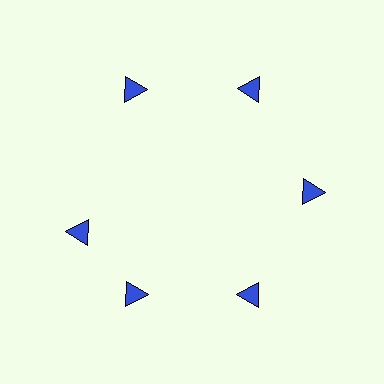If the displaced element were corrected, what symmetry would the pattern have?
It would have 6-fold rotational symmetry — the pattern would map onto itself every 60 degrees.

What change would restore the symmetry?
The symmetry would be restored by rotating it back into even spacing with its neighbors so that all 6 triangles sit at equal angles and equal distance from the center.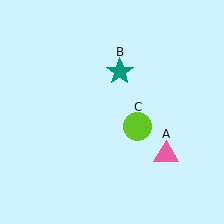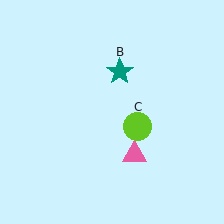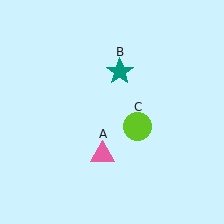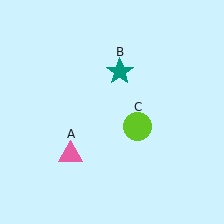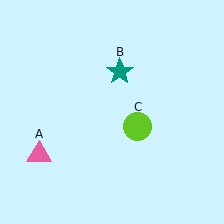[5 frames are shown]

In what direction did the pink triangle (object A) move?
The pink triangle (object A) moved left.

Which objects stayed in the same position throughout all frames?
Teal star (object B) and lime circle (object C) remained stationary.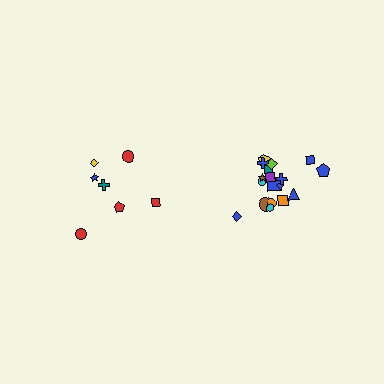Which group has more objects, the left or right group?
The right group.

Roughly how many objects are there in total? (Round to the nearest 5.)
Roughly 25 objects in total.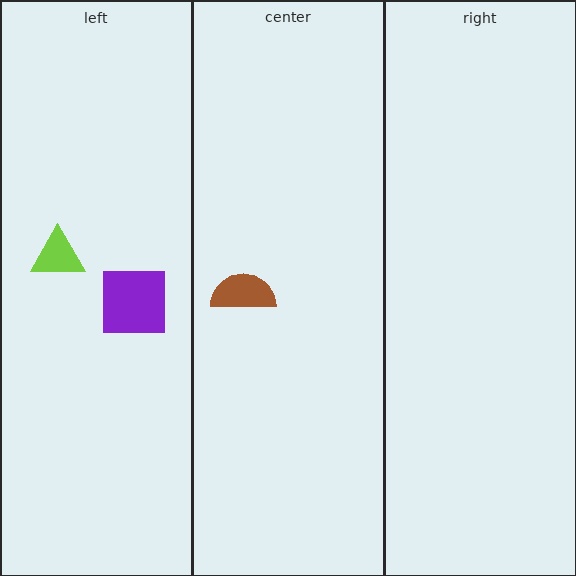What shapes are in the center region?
The brown semicircle.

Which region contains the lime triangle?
The left region.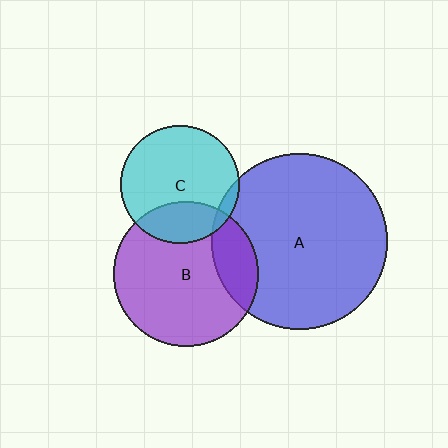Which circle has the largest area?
Circle A (blue).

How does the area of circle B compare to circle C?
Approximately 1.5 times.